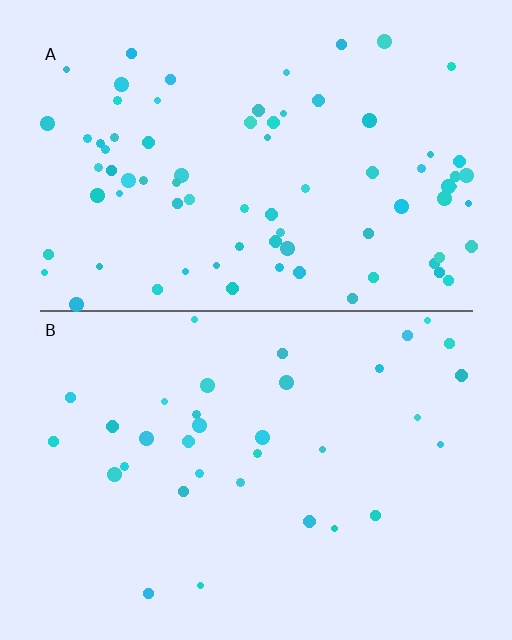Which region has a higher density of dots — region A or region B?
A (the top).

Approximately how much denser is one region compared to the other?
Approximately 2.3× — region A over region B.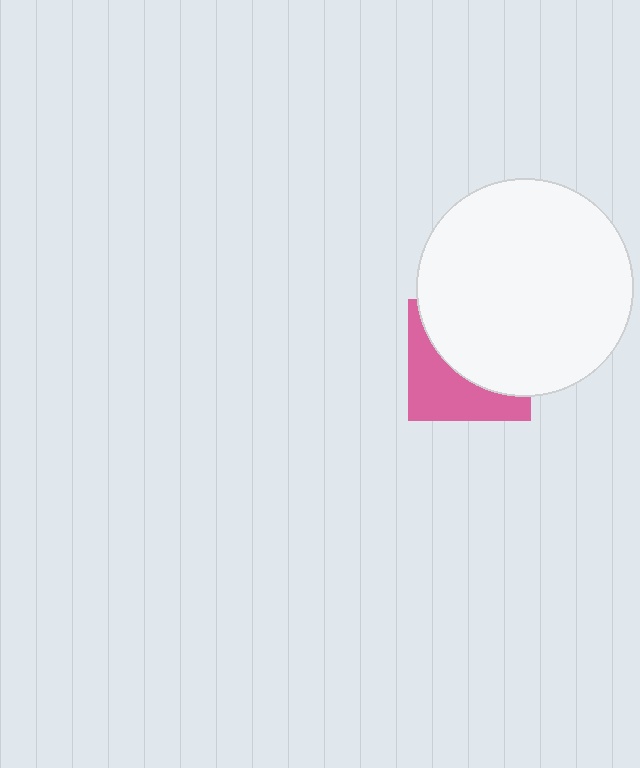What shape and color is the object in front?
The object in front is a white circle.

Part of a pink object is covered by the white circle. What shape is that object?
It is a square.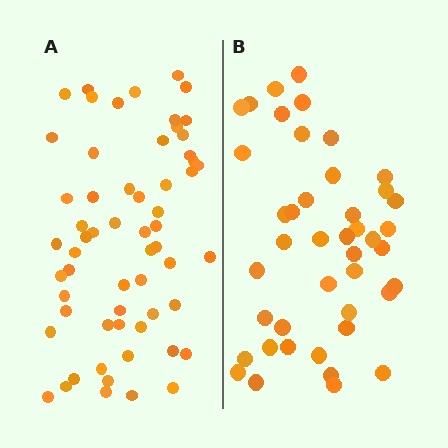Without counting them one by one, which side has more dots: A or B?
Region A (the left region) has more dots.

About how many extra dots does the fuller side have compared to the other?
Region A has approximately 15 more dots than region B.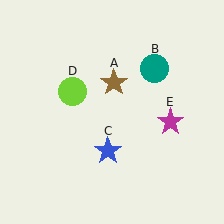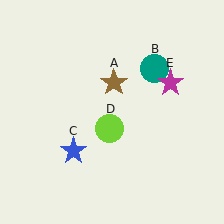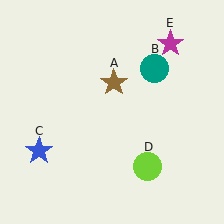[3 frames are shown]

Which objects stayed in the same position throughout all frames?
Brown star (object A) and teal circle (object B) remained stationary.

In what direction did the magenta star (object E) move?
The magenta star (object E) moved up.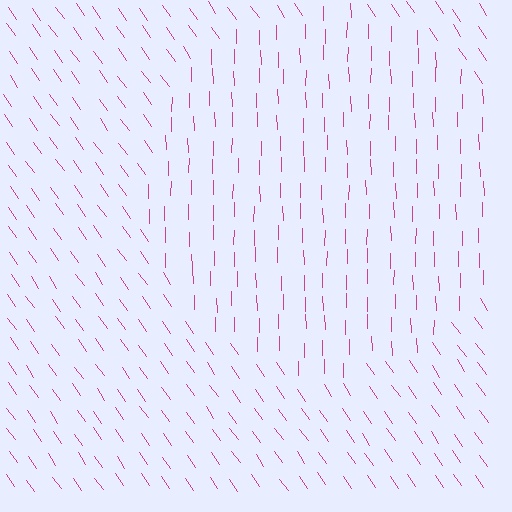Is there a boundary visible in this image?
Yes, there is a texture boundary formed by a change in line orientation.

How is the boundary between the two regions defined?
The boundary is defined purely by a change in line orientation (approximately 34 degrees difference). All lines are the same color and thickness.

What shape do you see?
I see a circle.